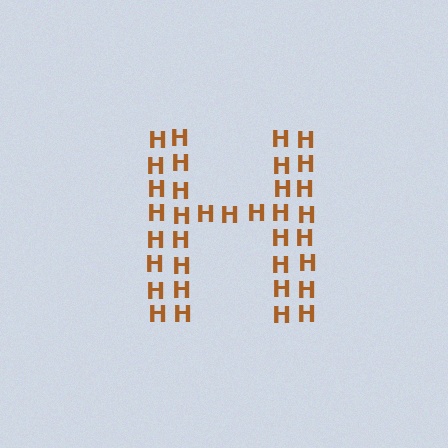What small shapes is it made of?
It is made of small letter H's.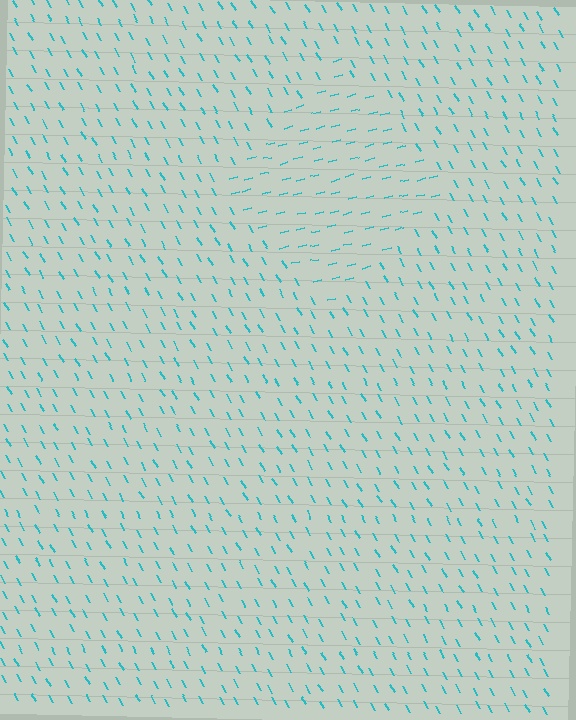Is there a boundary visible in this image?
Yes, there is a texture boundary formed by a change in line orientation.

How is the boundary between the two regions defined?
The boundary is defined purely by a change in line orientation (approximately 74 degrees difference). All lines are the same color and thickness.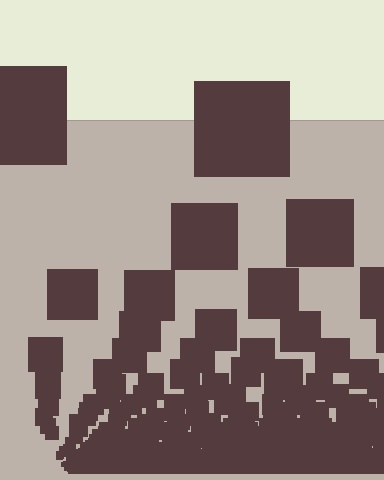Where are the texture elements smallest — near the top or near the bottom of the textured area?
Near the bottom.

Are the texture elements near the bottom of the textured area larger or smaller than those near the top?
Smaller. The gradient is inverted — elements near the bottom are smaller and denser.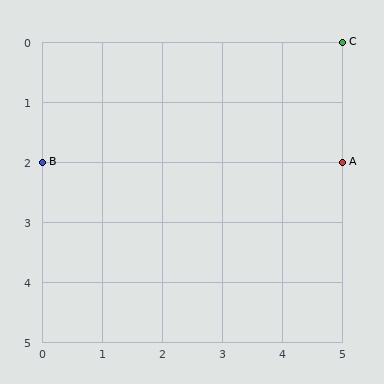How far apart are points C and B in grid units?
Points C and B are 5 columns and 2 rows apart (about 5.4 grid units diagonally).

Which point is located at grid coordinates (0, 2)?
Point B is at (0, 2).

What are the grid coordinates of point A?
Point A is at grid coordinates (5, 2).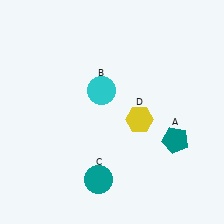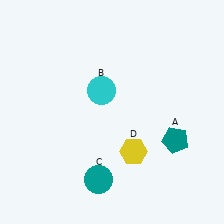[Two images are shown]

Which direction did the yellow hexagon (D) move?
The yellow hexagon (D) moved down.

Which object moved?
The yellow hexagon (D) moved down.